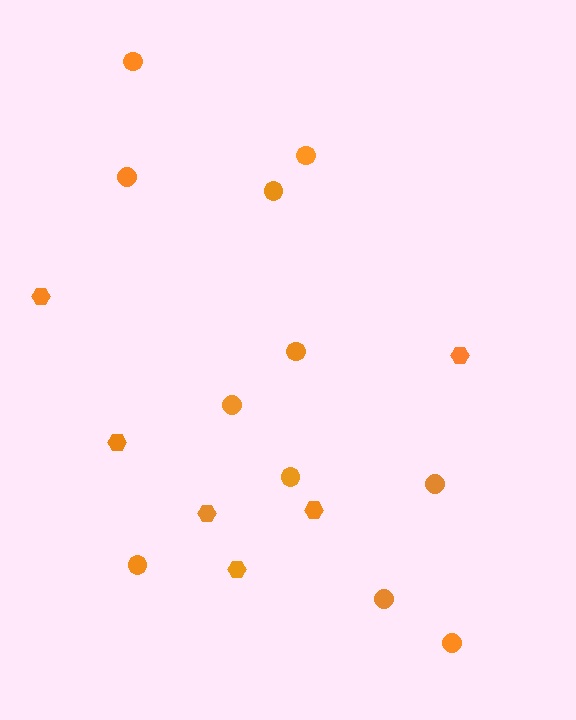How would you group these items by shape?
There are 2 groups: one group of circles (11) and one group of hexagons (6).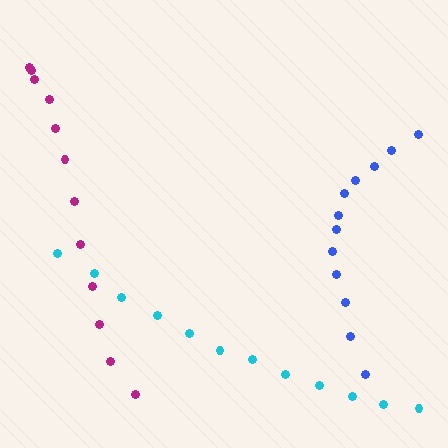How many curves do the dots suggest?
There are 3 distinct paths.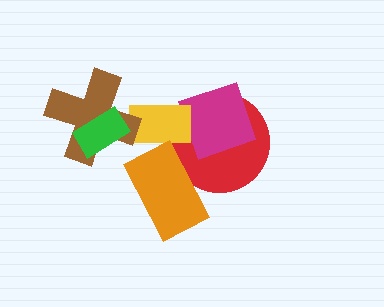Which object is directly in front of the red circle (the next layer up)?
The magenta square is directly in front of the red circle.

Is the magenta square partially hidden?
No, no other shape covers it.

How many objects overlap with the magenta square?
1 object overlaps with the magenta square.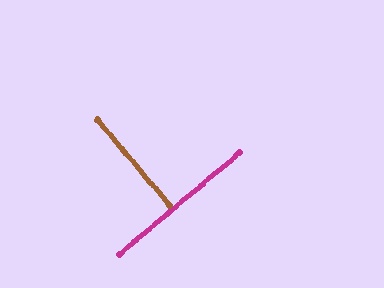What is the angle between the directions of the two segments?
Approximately 90 degrees.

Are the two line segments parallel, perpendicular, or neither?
Perpendicular — they meet at approximately 90°.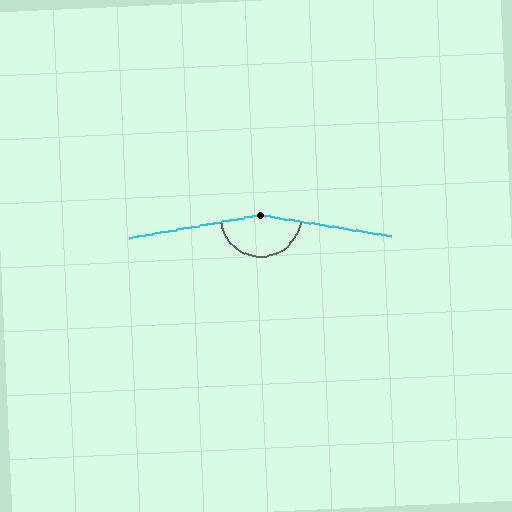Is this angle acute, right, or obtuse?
It is obtuse.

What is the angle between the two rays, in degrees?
Approximately 161 degrees.